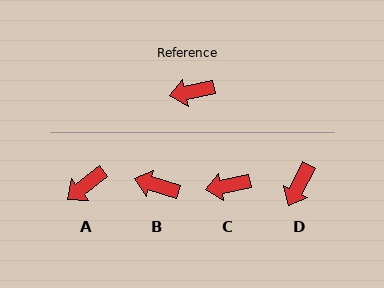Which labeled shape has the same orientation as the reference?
C.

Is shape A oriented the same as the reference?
No, it is off by about 26 degrees.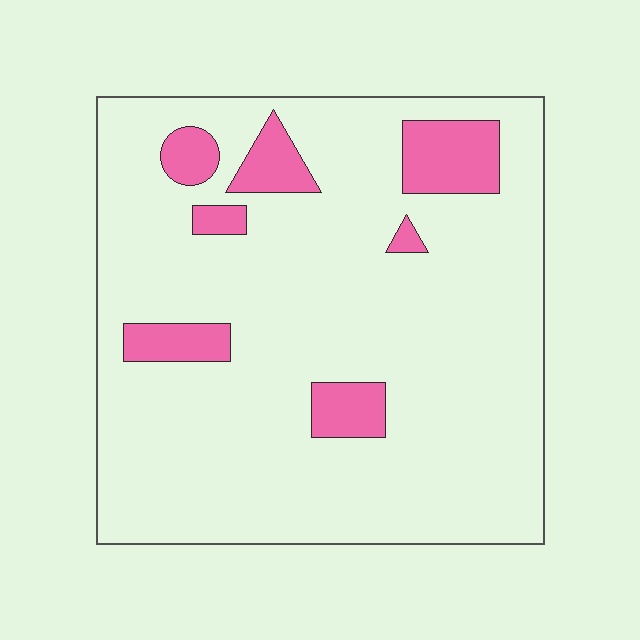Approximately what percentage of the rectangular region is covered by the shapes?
Approximately 10%.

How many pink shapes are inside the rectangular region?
7.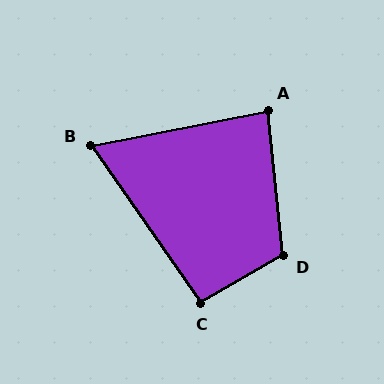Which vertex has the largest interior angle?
D, at approximately 114 degrees.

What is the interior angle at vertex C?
Approximately 95 degrees (obtuse).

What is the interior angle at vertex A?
Approximately 85 degrees (acute).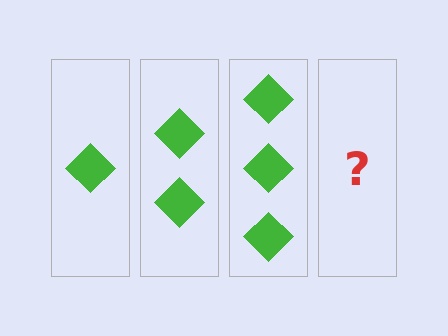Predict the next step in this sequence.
The next step is 4 diamonds.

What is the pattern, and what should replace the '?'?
The pattern is that each step adds one more diamond. The '?' should be 4 diamonds.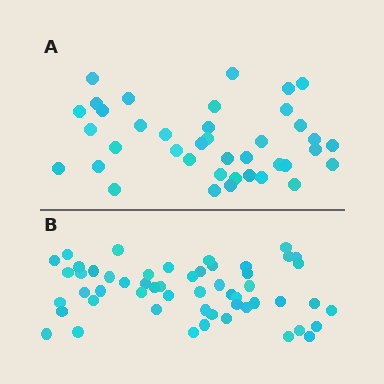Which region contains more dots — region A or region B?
Region B (the bottom region) has more dots.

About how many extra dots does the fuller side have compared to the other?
Region B has approximately 15 more dots than region A.